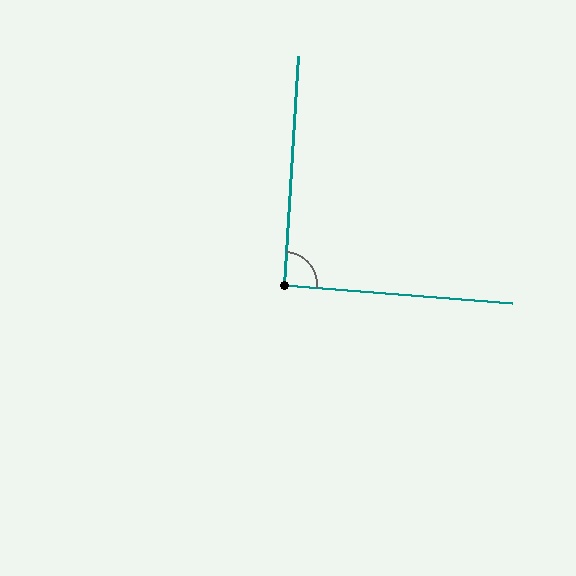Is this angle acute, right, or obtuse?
It is approximately a right angle.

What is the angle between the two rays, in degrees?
Approximately 91 degrees.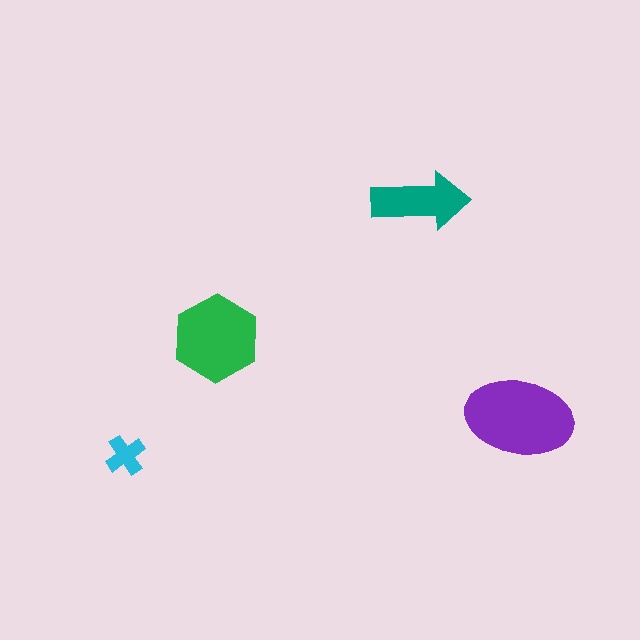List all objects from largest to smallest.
The purple ellipse, the green hexagon, the teal arrow, the cyan cross.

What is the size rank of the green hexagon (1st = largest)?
2nd.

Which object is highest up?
The teal arrow is topmost.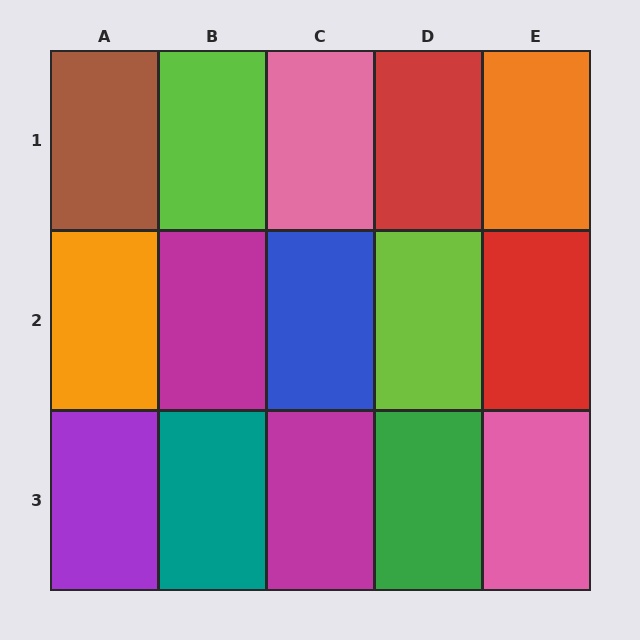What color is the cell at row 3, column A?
Purple.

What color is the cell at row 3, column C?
Magenta.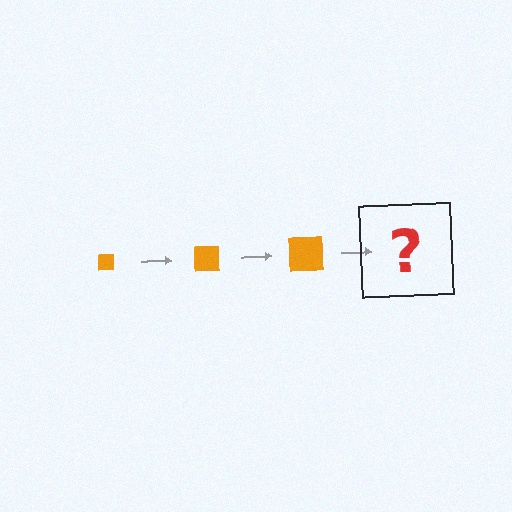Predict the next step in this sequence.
The next step is an orange square, larger than the previous one.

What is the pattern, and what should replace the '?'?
The pattern is that the square gets progressively larger each step. The '?' should be an orange square, larger than the previous one.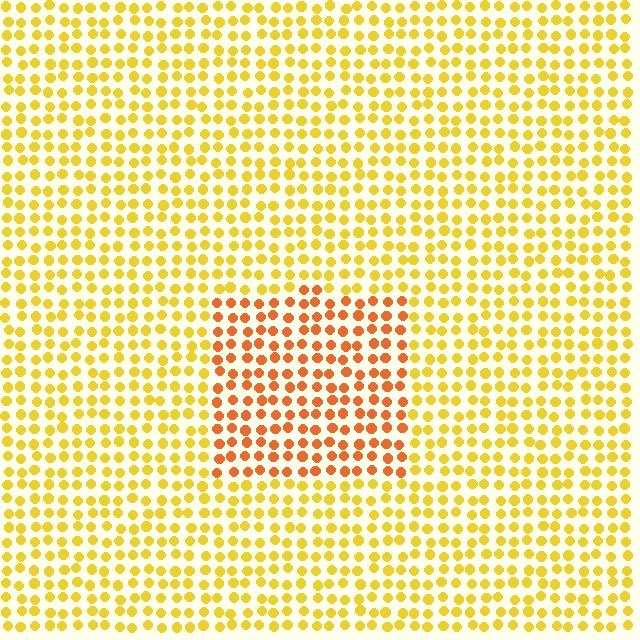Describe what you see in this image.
The image is filled with small yellow elements in a uniform arrangement. A rectangle-shaped region is visible where the elements are tinted to a slightly different hue, forming a subtle color boundary.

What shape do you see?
I see a rectangle.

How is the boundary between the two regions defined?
The boundary is defined purely by a slight shift in hue (about 33 degrees). Spacing, size, and orientation are identical on both sides.